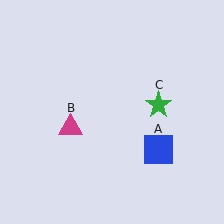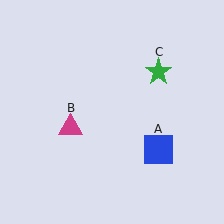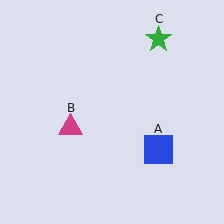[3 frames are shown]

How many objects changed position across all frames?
1 object changed position: green star (object C).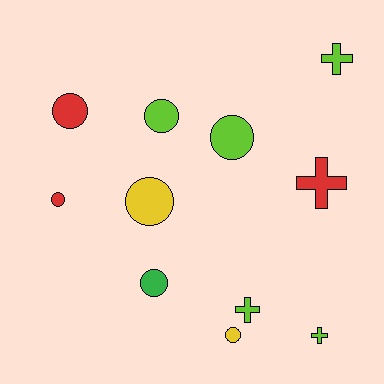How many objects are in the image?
There are 11 objects.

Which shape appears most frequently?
Circle, with 7 objects.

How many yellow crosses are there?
There are no yellow crosses.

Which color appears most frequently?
Lime, with 5 objects.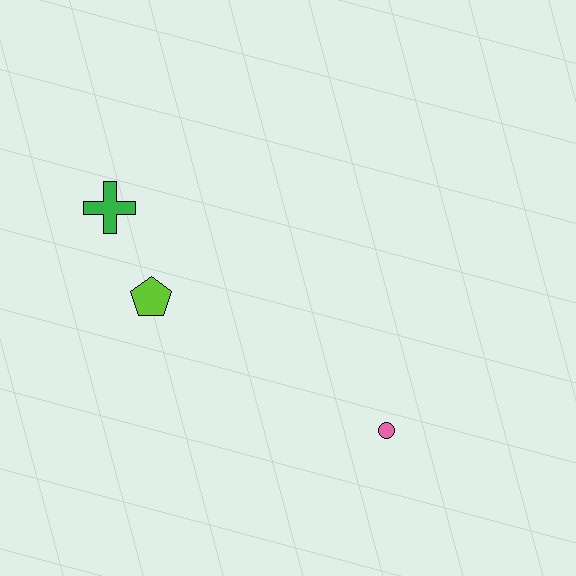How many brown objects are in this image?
There are no brown objects.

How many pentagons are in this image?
There is 1 pentagon.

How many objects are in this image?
There are 3 objects.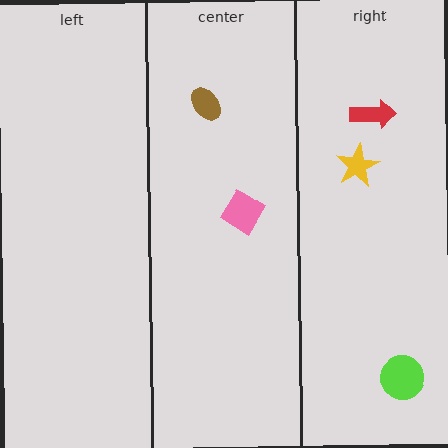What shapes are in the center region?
The brown ellipse, the pink diamond.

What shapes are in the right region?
The lime circle, the red arrow, the yellow star.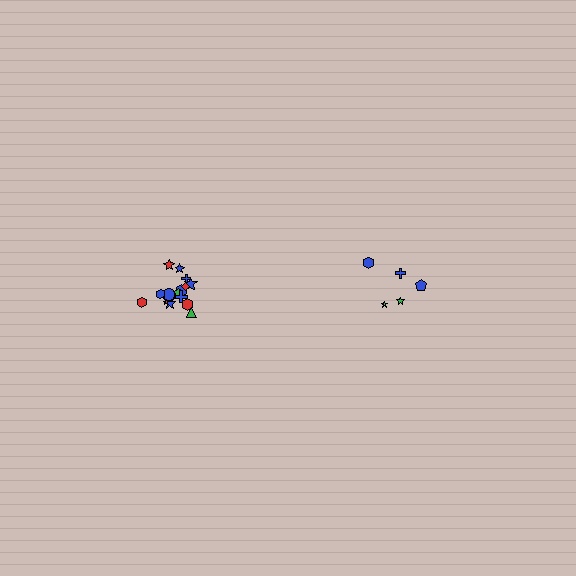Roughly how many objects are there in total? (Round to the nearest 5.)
Roughly 25 objects in total.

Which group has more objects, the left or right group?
The left group.